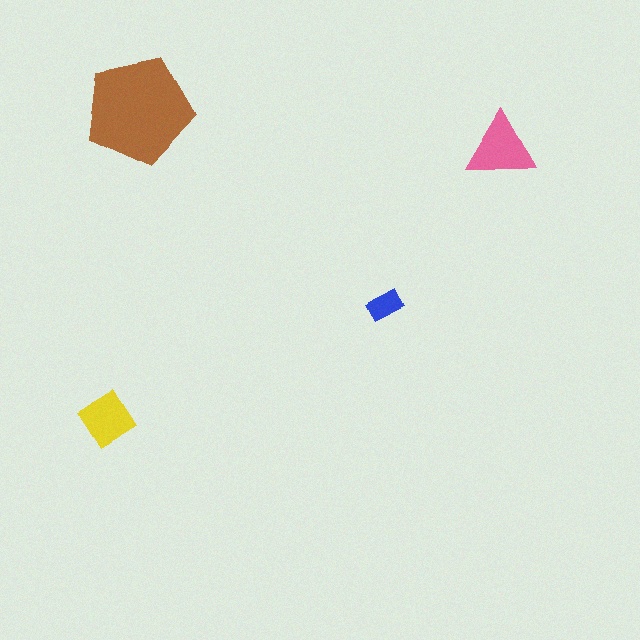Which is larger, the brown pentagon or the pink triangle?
The brown pentagon.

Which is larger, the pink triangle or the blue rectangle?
The pink triangle.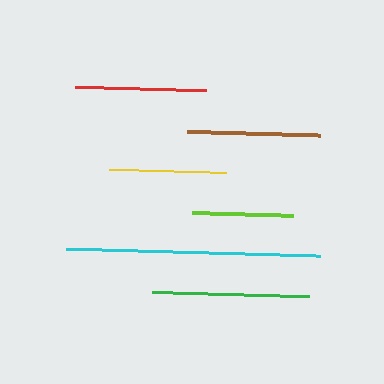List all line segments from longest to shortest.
From longest to shortest: cyan, green, brown, red, yellow, lime.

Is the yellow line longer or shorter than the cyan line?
The cyan line is longer than the yellow line.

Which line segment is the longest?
The cyan line is the longest at approximately 254 pixels.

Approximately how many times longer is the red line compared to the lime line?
The red line is approximately 1.3 times the length of the lime line.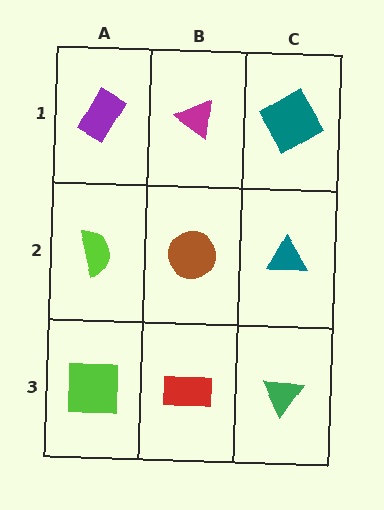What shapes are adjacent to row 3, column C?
A teal triangle (row 2, column C), a red rectangle (row 3, column B).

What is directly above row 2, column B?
A magenta triangle.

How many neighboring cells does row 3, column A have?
2.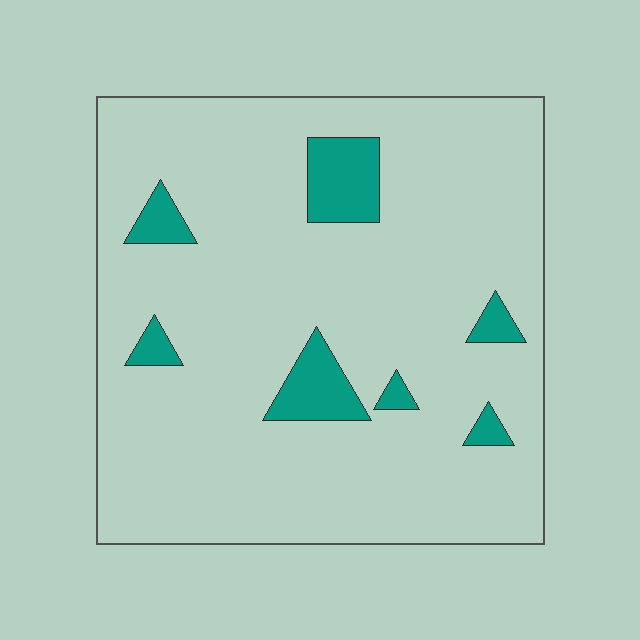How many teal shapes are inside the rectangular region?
7.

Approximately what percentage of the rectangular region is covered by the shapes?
Approximately 10%.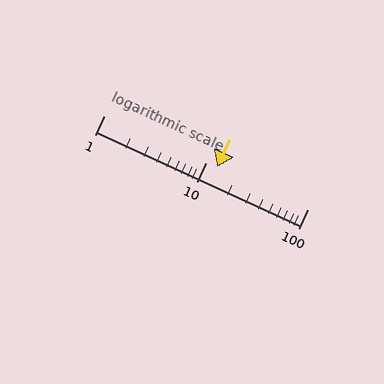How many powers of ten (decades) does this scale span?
The scale spans 2 decades, from 1 to 100.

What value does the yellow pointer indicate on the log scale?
The pointer indicates approximately 13.